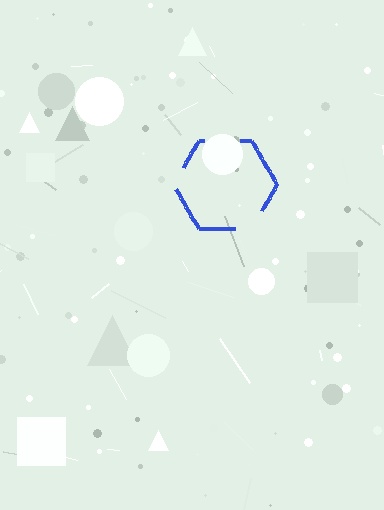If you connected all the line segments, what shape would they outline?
They would outline a hexagon.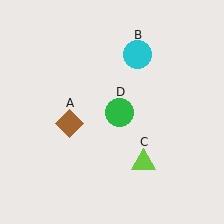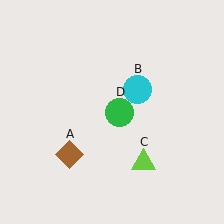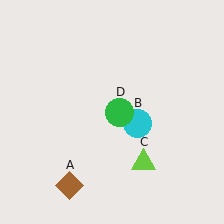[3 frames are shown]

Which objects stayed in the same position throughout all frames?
Lime triangle (object C) and green circle (object D) remained stationary.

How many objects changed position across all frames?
2 objects changed position: brown diamond (object A), cyan circle (object B).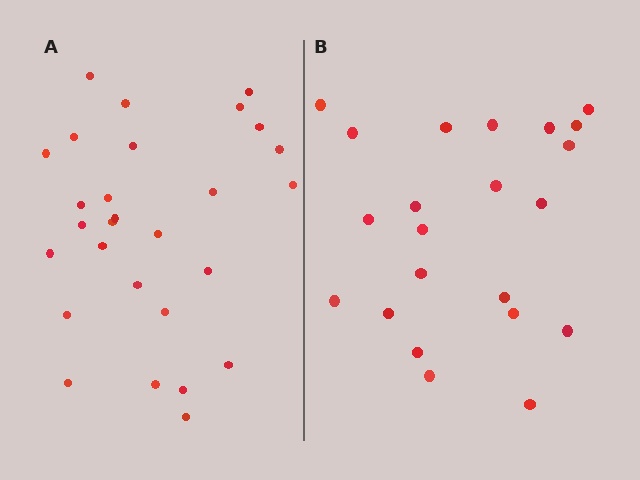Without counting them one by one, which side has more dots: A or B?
Region A (the left region) has more dots.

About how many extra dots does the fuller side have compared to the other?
Region A has about 6 more dots than region B.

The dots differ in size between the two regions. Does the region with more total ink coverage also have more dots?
No. Region B has more total ink coverage because its dots are larger, but region A actually contains more individual dots. Total area can be misleading — the number of items is what matters here.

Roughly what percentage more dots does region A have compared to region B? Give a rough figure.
About 25% more.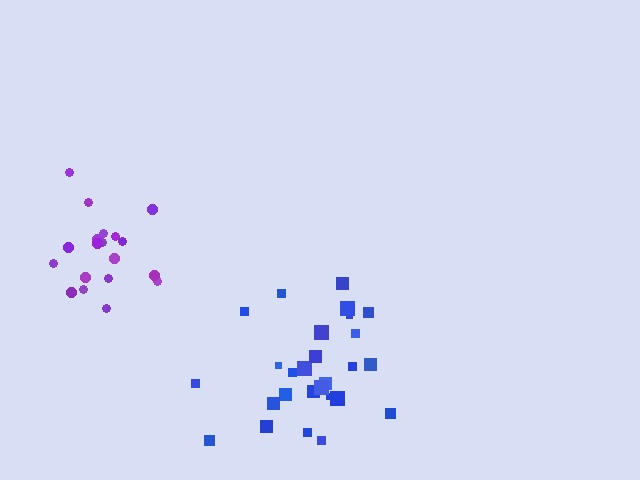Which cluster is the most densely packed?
Purple.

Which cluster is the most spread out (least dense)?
Blue.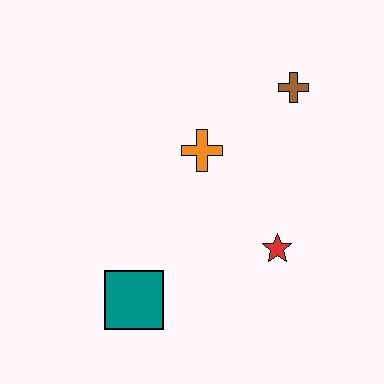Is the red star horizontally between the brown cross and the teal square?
Yes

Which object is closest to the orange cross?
The brown cross is closest to the orange cross.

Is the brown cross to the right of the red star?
Yes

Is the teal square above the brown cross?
No